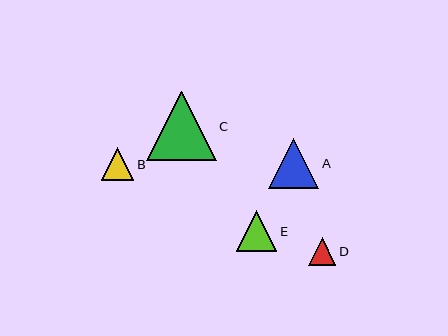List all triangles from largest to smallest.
From largest to smallest: C, A, E, B, D.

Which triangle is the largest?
Triangle C is the largest with a size of approximately 69 pixels.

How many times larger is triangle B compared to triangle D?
Triangle B is approximately 1.2 times the size of triangle D.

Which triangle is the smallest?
Triangle D is the smallest with a size of approximately 27 pixels.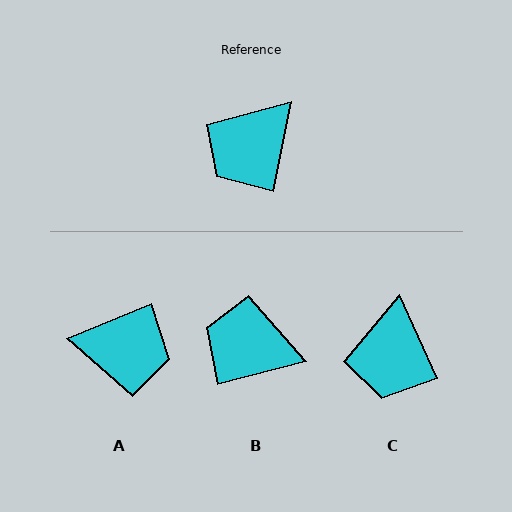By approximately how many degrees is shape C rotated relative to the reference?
Approximately 35 degrees counter-clockwise.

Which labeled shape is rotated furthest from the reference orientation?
A, about 123 degrees away.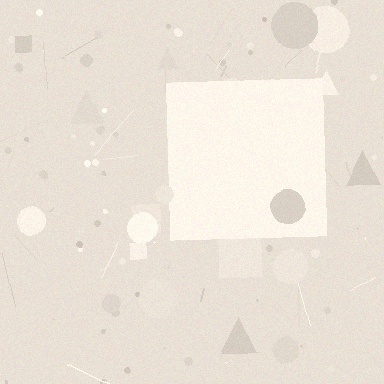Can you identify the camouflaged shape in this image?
The camouflaged shape is a square.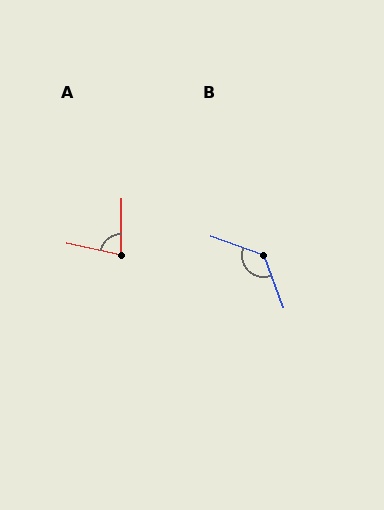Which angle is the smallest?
A, at approximately 79 degrees.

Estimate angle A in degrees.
Approximately 79 degrees.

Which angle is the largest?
B, at approximately 130 degrees.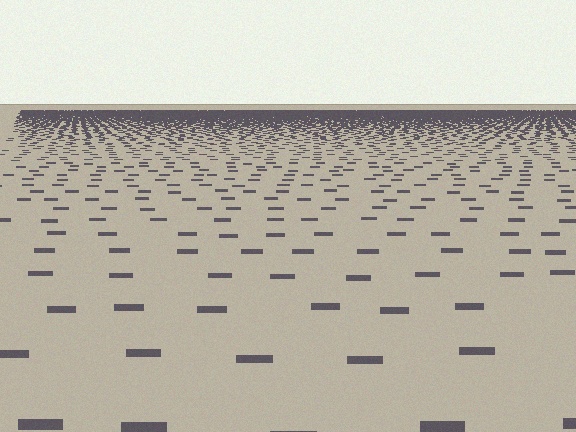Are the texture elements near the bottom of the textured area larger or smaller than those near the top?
Larger. Near the bottom, elements are closer to the viewer and appear at a bigger on-screen size.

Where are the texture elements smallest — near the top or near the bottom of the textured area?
Near the top.